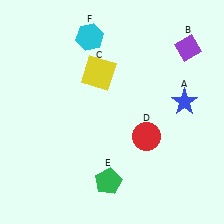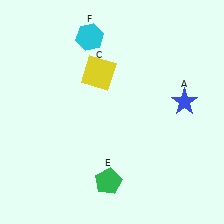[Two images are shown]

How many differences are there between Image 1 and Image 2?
There are 2 differences between the two images.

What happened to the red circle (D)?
The red circle (D) was removed in Image 2. It was in the bottom-right area of Image 1.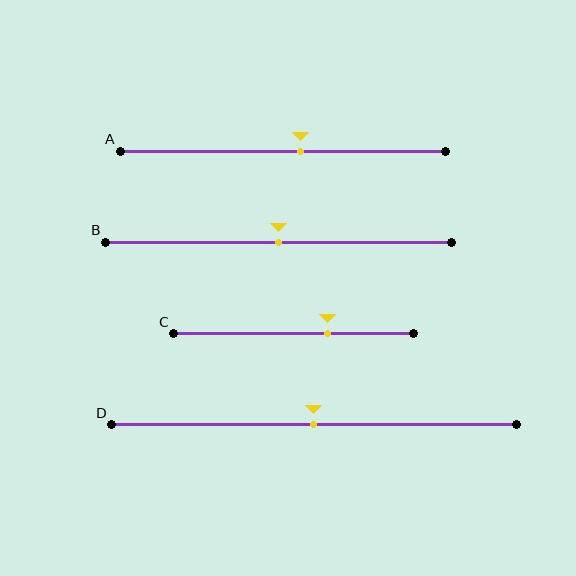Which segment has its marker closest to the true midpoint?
Segment B has its marker closest to the true midpoint.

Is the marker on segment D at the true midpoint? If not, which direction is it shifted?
Yes, the marker on segment D is at the true midpoint.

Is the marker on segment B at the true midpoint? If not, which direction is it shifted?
Yes, the marker on segment B is at the true midpoint.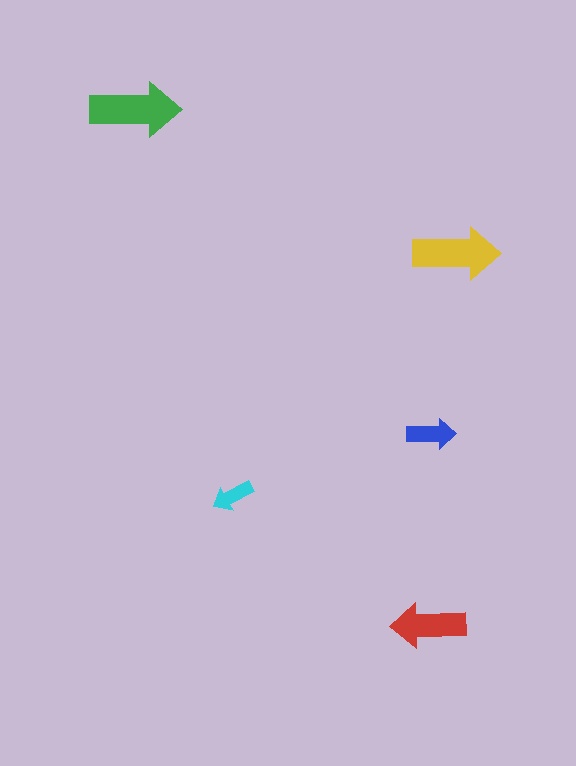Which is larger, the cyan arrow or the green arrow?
The green one.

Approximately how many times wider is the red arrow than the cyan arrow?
About 2 times wider.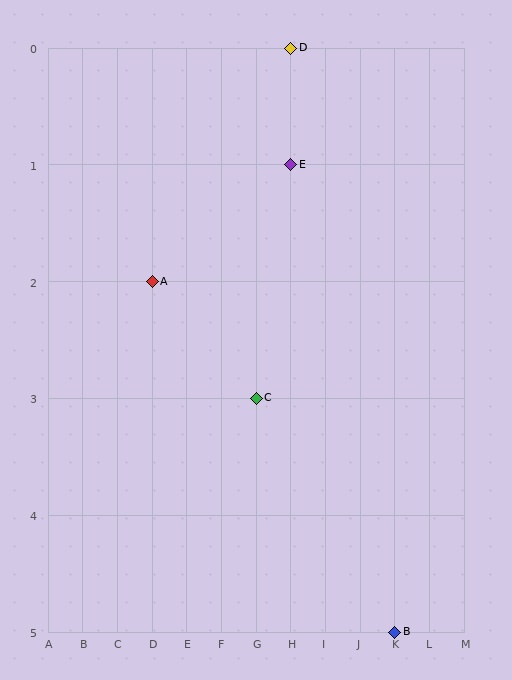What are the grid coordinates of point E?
Point E is at grid coordinates (H, 1).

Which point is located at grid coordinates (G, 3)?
Point C is at (G, 3).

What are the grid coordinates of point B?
Point B is at grid coordinates (K, 5).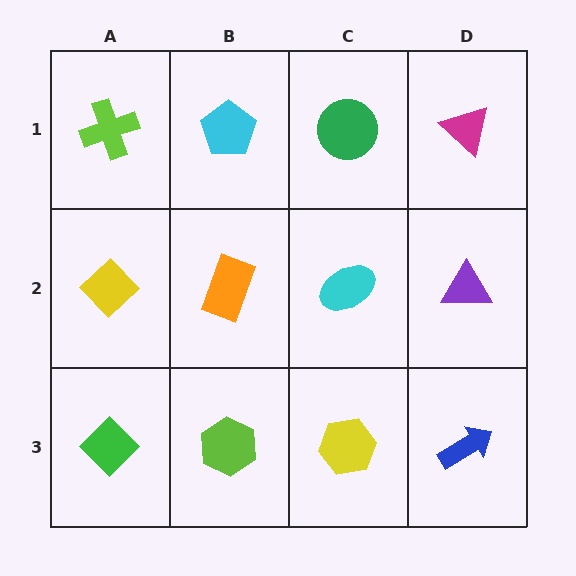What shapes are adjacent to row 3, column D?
A purple triangle (row 2, column D), a yellow hexagon (row 3, column C).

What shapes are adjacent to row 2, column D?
A magenta triangle (row 1, column D), a blue arrow (row 3, column D), a cyan ellipse (row 2, column C).